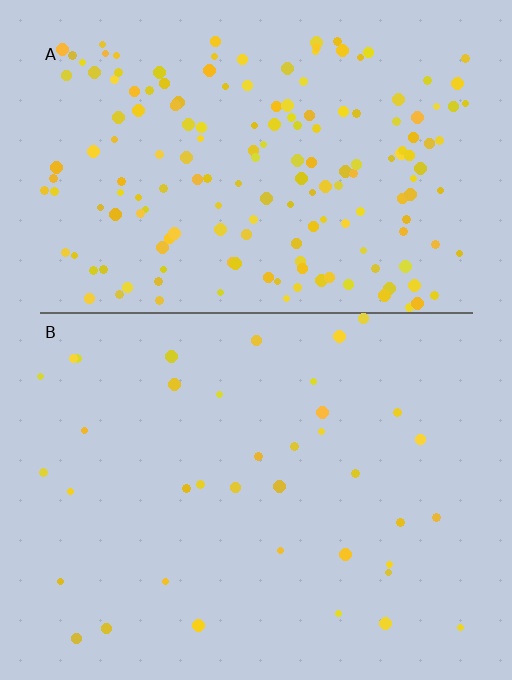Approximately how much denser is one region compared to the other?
Approximately 4.7× — region A over region B.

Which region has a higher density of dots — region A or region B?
A (the top).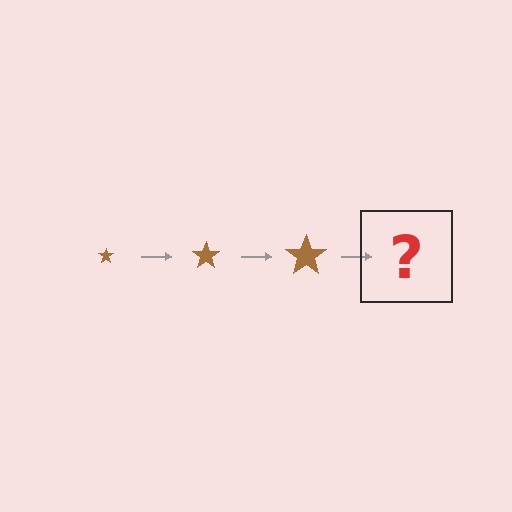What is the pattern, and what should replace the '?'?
The pattern is that the star gets progressively larger each step. The '?' should be a brown star, larger than the previous one.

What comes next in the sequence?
The next element should be a brown star, larger than the previous one.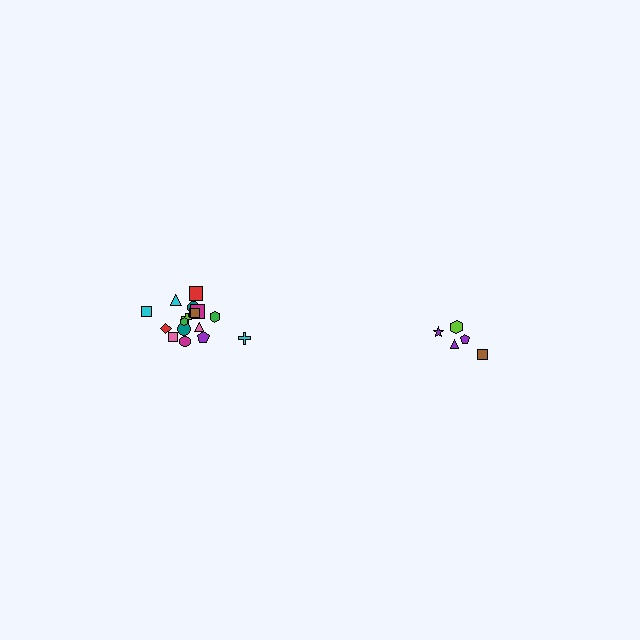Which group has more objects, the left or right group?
The left group.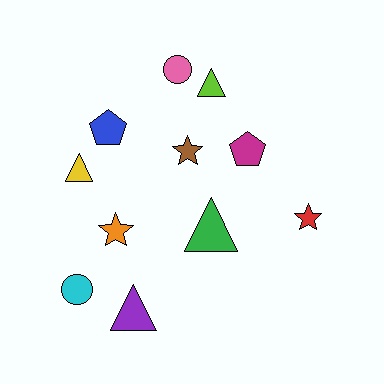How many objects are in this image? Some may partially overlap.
There are 11 objects.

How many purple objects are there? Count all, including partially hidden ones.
There is 1 purple object.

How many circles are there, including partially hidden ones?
There are 2 circles.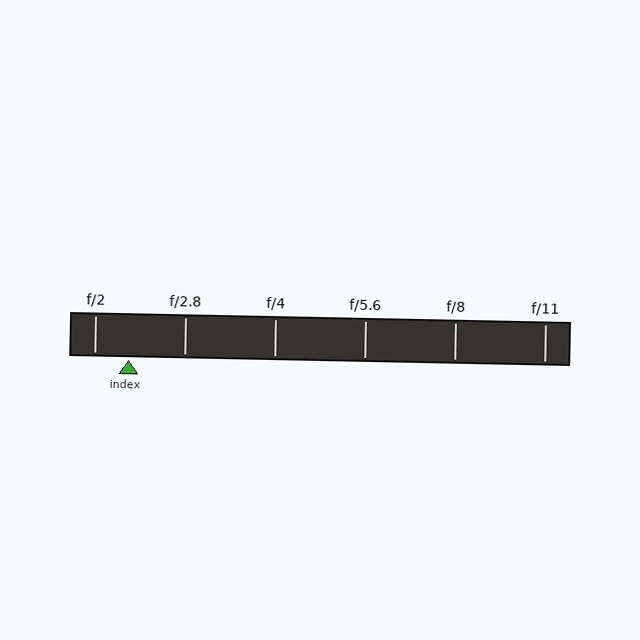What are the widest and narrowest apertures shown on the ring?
The widest aperture shown is f/2 and the narrowest is f/11.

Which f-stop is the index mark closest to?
The index mark is closest to f/2.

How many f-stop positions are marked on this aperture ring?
There are 6 f-stop positions marked.